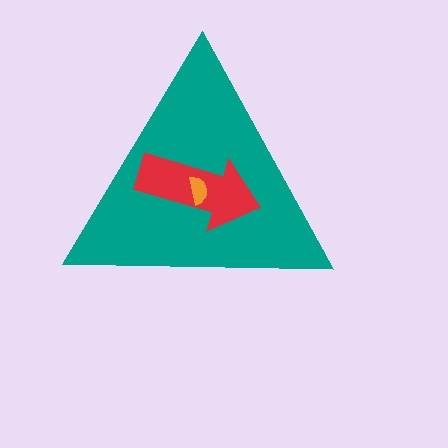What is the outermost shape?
The teal triangle.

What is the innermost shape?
The orange semicircle.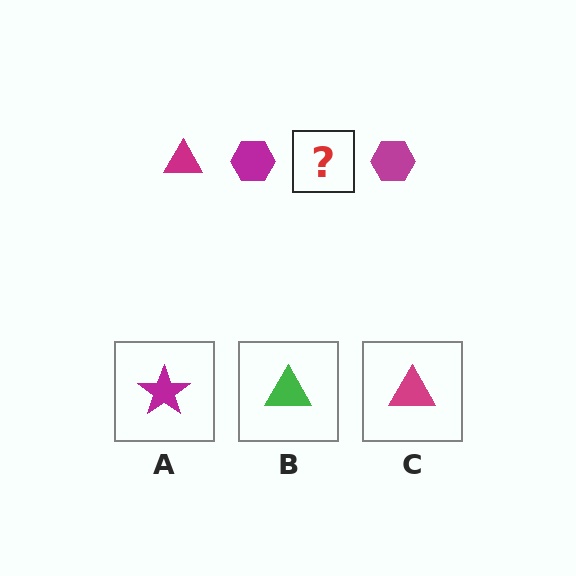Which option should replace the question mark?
Option C.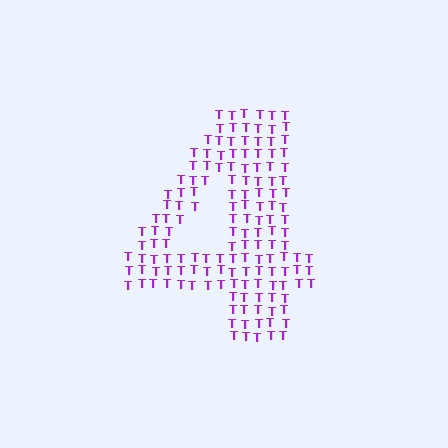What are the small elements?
The small elements are letter T's.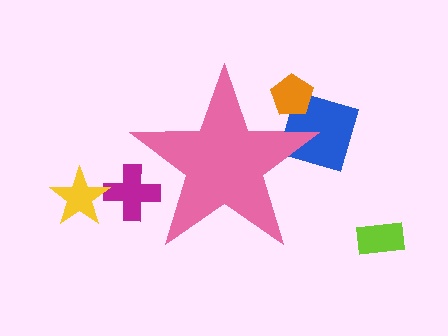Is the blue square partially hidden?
Yes, the blue square is partially hidden behind the pink star.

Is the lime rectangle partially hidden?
No, the lime rectangle is fully visible.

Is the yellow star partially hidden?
No, the yellow star is fully visible.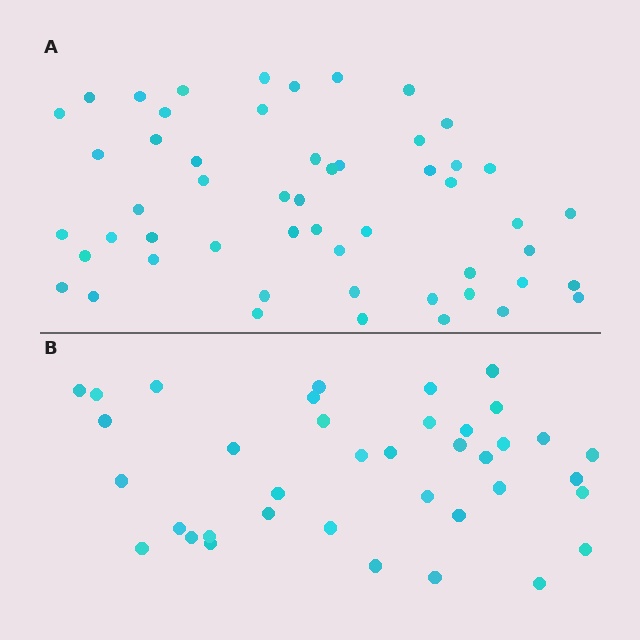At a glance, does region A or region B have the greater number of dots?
Region A (the top region) has more dots.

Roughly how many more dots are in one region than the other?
Region A has approximately 15 more dots than region B.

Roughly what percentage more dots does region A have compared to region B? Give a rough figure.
About 40% more.